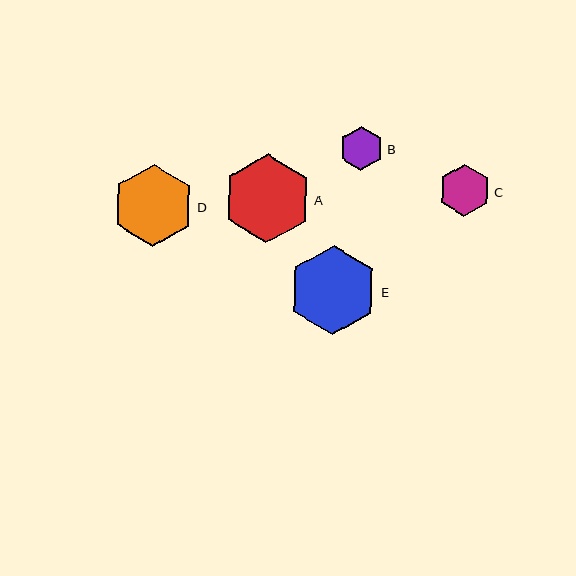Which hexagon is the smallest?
Hexagon B is the smallest with a size of approximately 45 pixels.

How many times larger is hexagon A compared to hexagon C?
Hexagon A is approximately 1.7 times the size of hexagon C.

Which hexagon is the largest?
Hexagon E is the largest with a size of approximately 89 pixels.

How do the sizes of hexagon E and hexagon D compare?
Hexagon E and hexagon D are approximately the same size.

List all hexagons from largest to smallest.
From largest to smallest: E, A, D, C, B.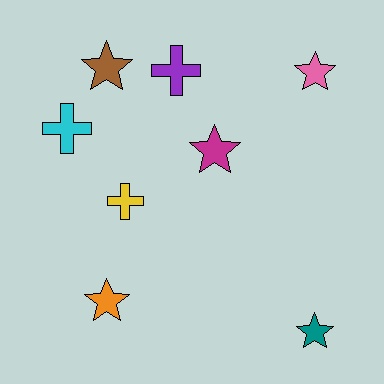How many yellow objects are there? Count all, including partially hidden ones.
There is 1 yellow object.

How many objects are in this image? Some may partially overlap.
There are 8 objects.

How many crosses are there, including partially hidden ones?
There are 3 crosses.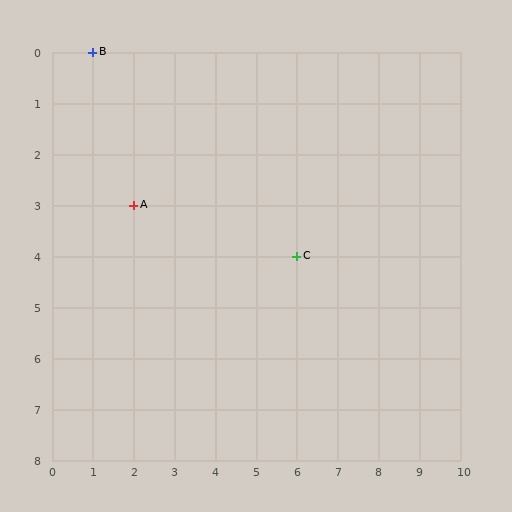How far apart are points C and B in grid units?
Points C and B are 5 columns and 4 rows apart (about 6.4 grid units diagonally).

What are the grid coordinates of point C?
Point C is at grid coordinates (6, 4).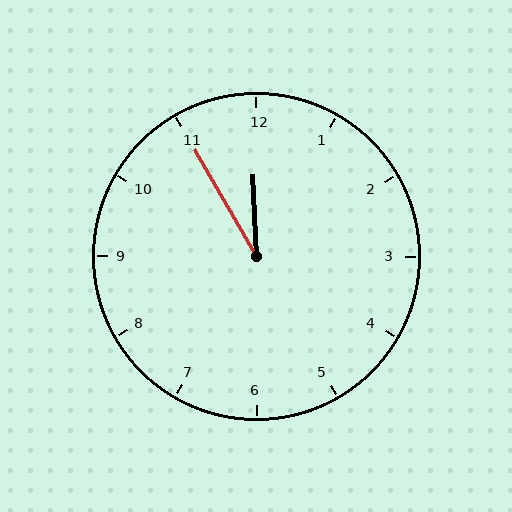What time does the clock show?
11:55.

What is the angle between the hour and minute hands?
Approximately 28 degrees.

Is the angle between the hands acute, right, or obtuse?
It is acute.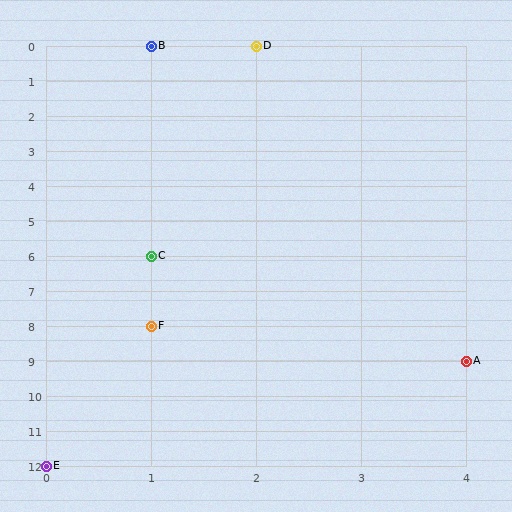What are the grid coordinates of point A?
Point A is at grid coordinates (4, 9).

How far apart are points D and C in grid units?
Points D and C are 1 column and 6 rows apart (about 6.1 grid units diagonally).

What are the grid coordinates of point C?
Point C is at grid coordinates (1, 6).